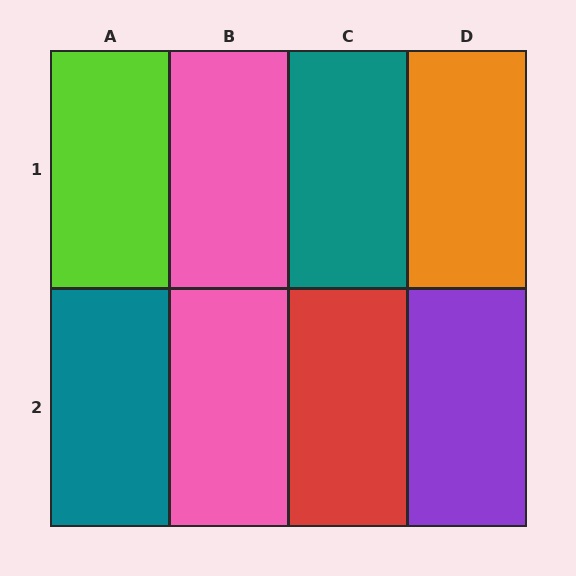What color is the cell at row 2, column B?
Pink.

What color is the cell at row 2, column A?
Teal.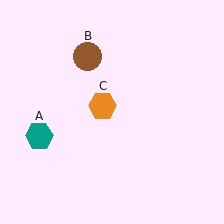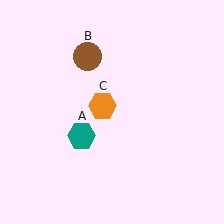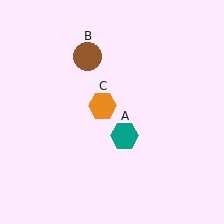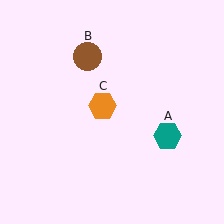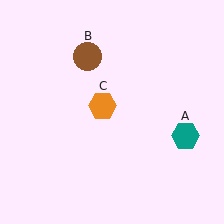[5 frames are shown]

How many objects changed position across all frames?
1 object changed position: teal hexagon (object A).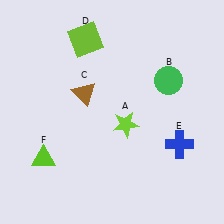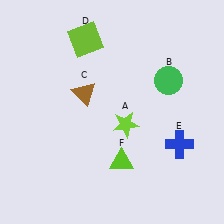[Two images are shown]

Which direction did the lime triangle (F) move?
The lime triangle (F) moved right.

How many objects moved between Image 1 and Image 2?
1 object moved between the two images.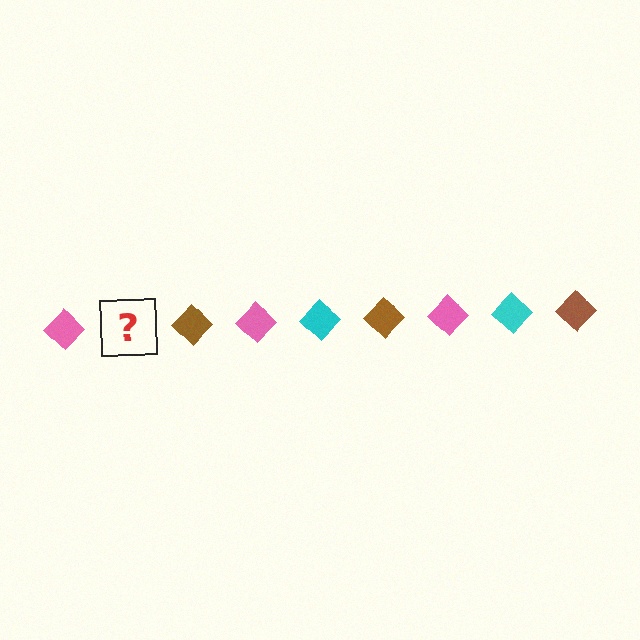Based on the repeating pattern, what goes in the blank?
The blank should be a cyan diamond.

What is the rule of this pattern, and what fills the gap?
The rule is that the pattern cycles through pink, cyan, brown diamonds. The gap should be filled with a cyan diamond.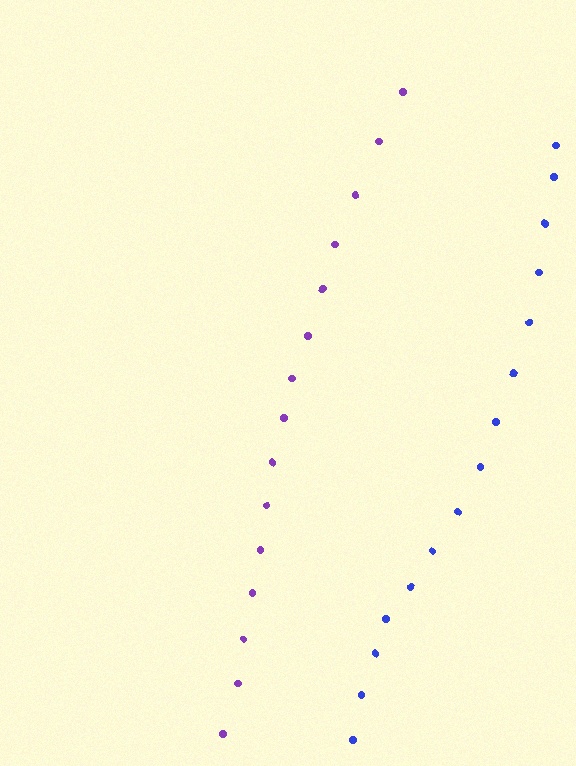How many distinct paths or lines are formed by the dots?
There are 2 distinct paths.